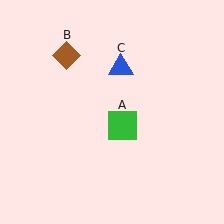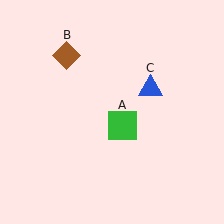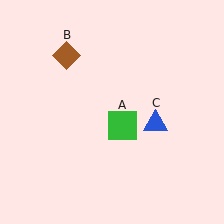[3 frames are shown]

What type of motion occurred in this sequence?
The blue triangle (object C) rotated clockwise around the center of the scene.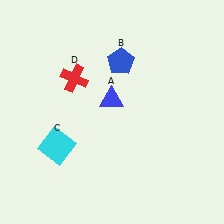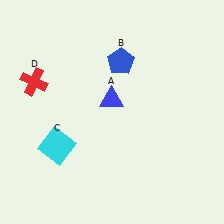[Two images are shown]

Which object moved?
The red cross (D) moved left.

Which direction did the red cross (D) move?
The red cross (D) moved left.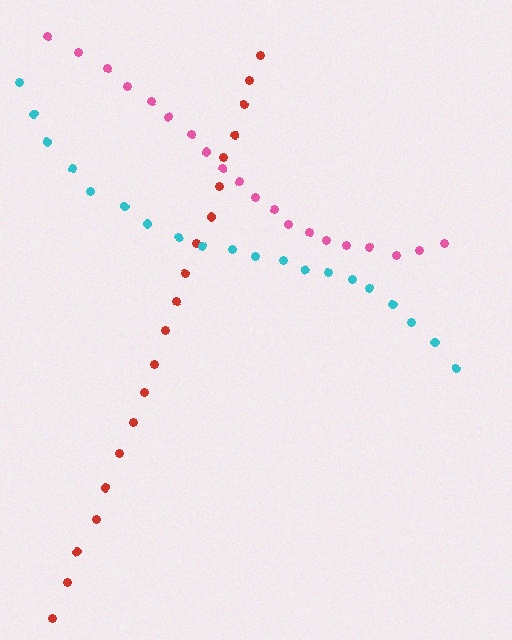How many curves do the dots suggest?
There are 3 distinct paths.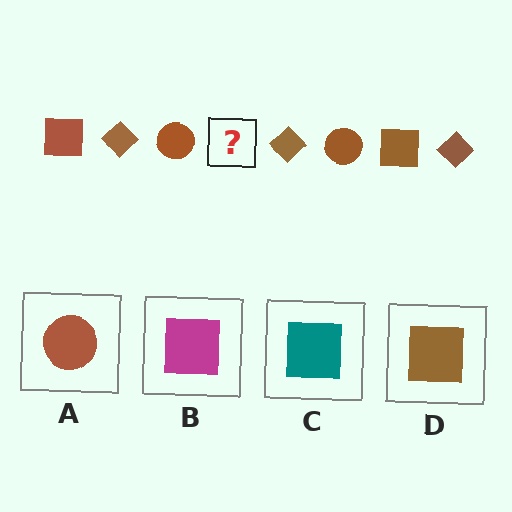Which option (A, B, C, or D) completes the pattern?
D.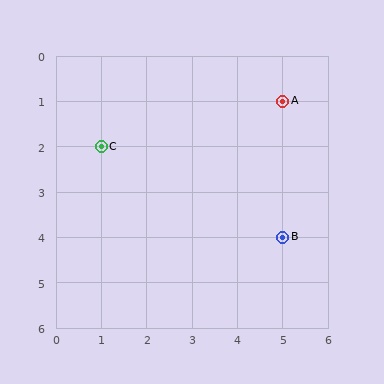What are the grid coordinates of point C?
Point C is at grid coordinates (1, 2).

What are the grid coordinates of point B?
Point B is at grid coordinates (5, 4).